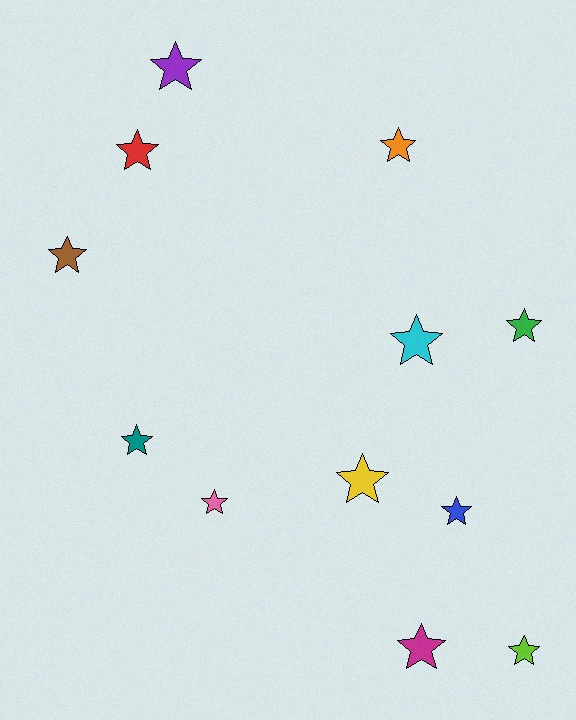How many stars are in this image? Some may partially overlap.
There are 12 stars.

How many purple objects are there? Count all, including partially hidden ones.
There is 1 purple object.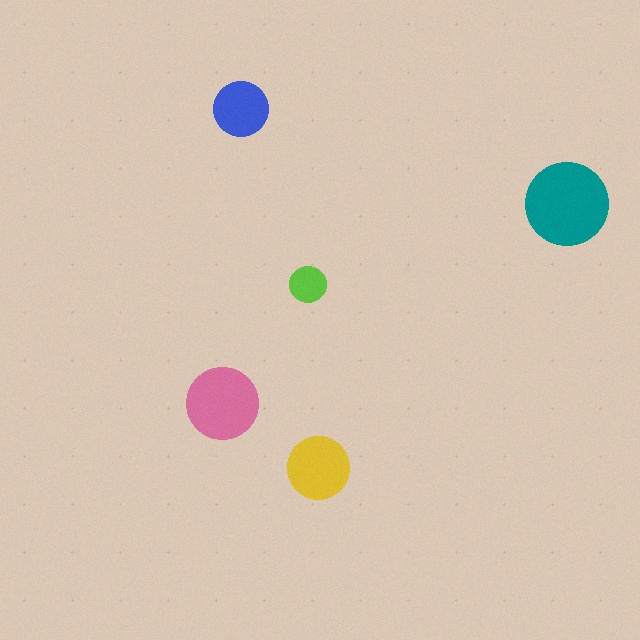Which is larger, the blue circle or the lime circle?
The blue one.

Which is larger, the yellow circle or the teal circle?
The teal one.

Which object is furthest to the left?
The pink circle is leftmost.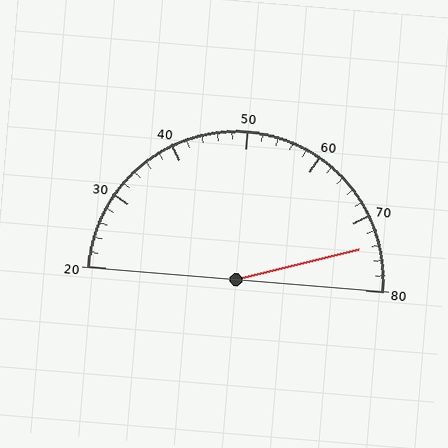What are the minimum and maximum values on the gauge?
The gauge ranges from 20 to 80.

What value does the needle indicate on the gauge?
The needle indicates approximately 74.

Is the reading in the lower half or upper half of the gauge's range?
The reading is in the upper half of the range (20 to 80).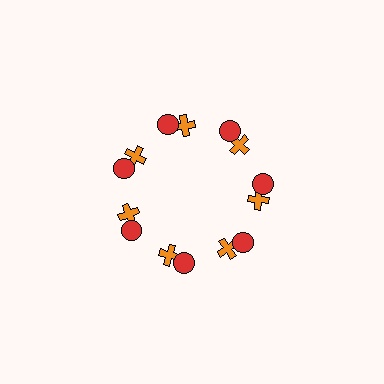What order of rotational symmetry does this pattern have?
This pattern has 7-fold rotational symmetry.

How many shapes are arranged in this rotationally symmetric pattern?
There are 14 shapes, arranged in 7 groups of 2.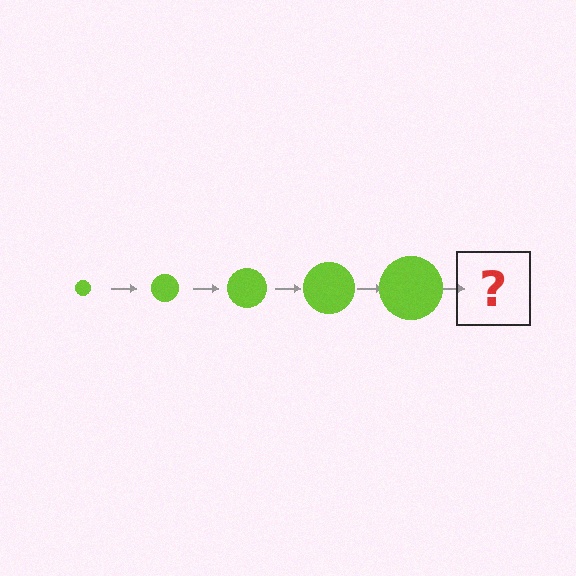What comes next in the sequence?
The next element should be a lime circle, larger than the previous one.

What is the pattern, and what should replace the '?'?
The pattern is that the circle gets progressively larger each step. The '?' should be a lime circle, larger than the previous one.